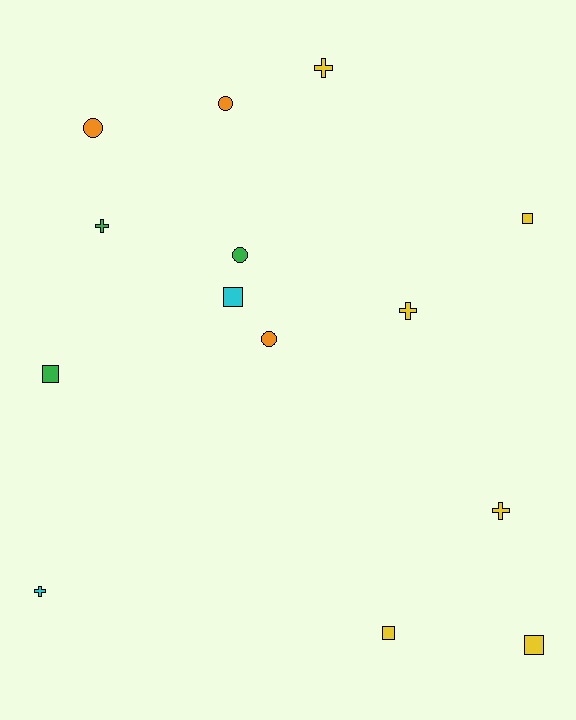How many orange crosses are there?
There are no orange crosses.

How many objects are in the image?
There are 14 objects.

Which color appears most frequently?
Yellow, with 6 objects.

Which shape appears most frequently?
Cross, with 5 objects.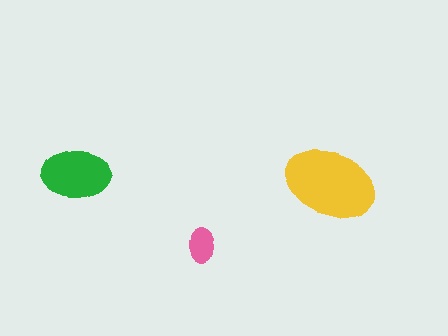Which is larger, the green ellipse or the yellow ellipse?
The yellow one.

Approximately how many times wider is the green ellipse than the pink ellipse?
About 2 times wider.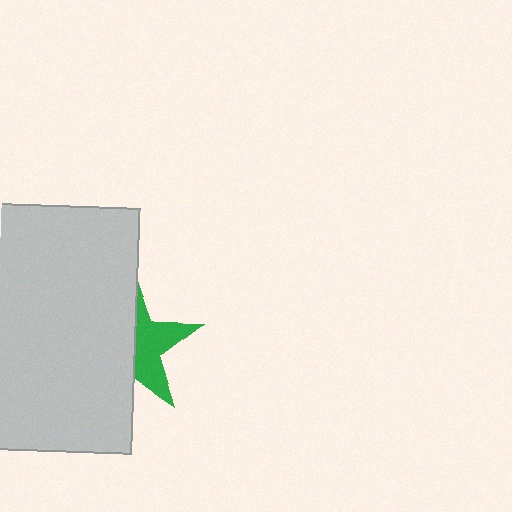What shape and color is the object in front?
The object in front is a light gray rectangle.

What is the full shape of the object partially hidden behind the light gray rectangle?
The partially hidden object is a green star.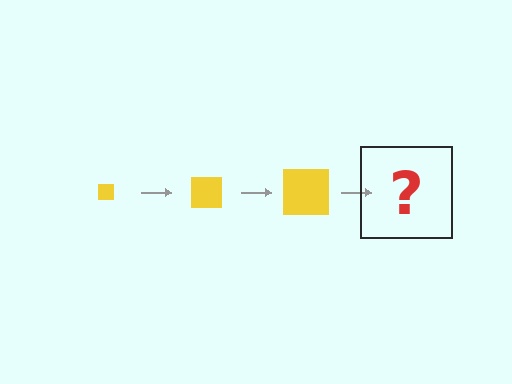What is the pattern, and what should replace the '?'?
The pattern is that the square gets progressively larger each step. The '?' should be a yellow square, larger than the previous one.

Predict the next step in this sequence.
The next step is a yellow square, larger than the previous one.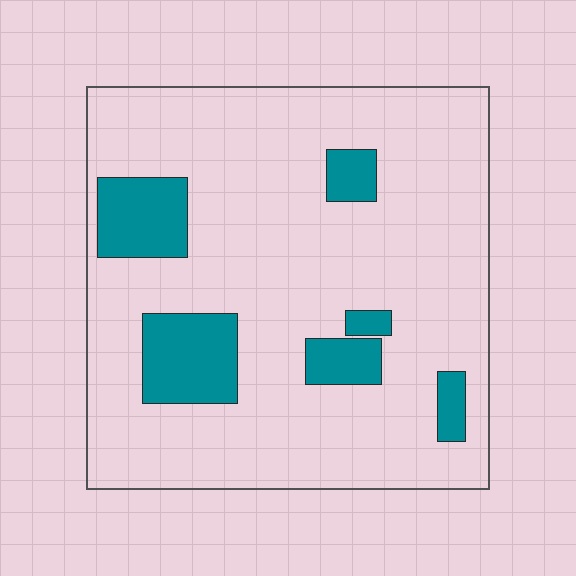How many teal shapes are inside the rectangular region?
6.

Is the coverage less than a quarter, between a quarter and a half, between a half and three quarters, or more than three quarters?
Less than a quarter.